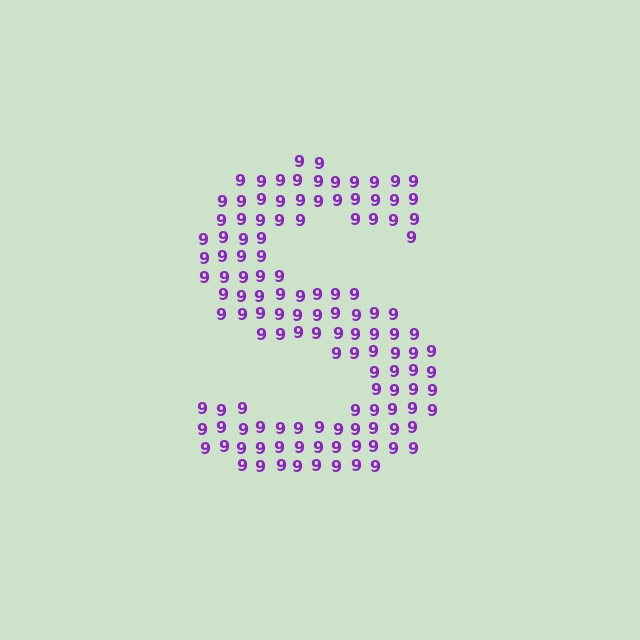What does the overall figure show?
The overall figure shows the letter S.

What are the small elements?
The small elements are digit 9's.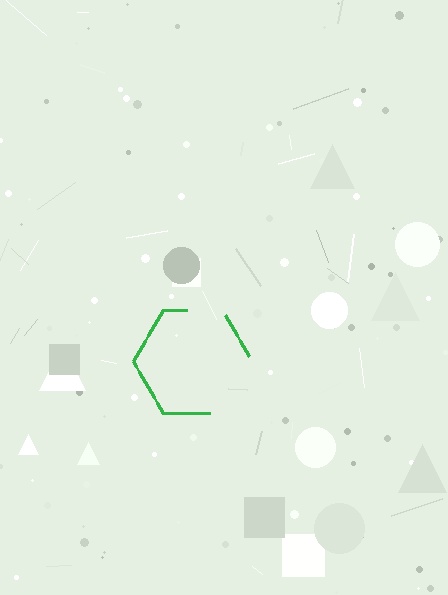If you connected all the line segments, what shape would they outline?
They would outline a hexagon.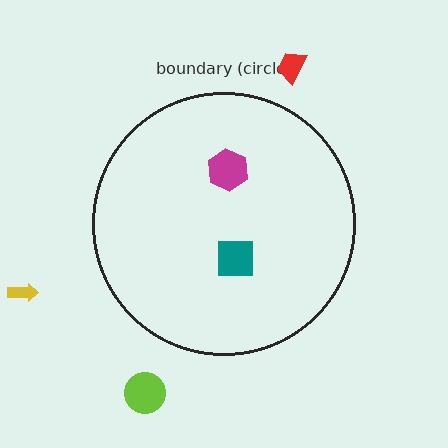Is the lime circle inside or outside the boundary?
Outside.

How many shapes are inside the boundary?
2 inside, 3 outside.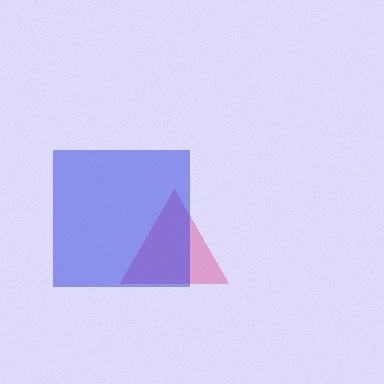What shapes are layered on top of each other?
The layered shapes are: a pink triangle, a blue square.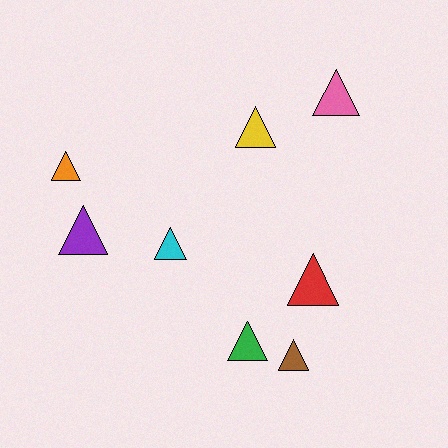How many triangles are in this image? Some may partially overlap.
There are 8 triangles.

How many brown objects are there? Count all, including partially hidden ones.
There is 1 brown object.